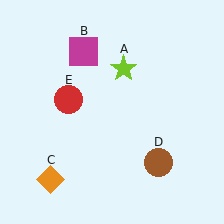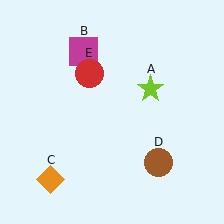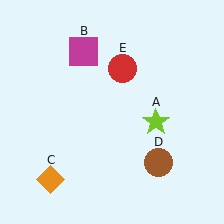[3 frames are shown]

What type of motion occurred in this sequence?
The lime star (object A), red circle (object E) rotated clockwise around the center of the scene.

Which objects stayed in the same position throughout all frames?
Magenta square (object B) and orange diamond (object C) and brown circle (object D) remained stationary.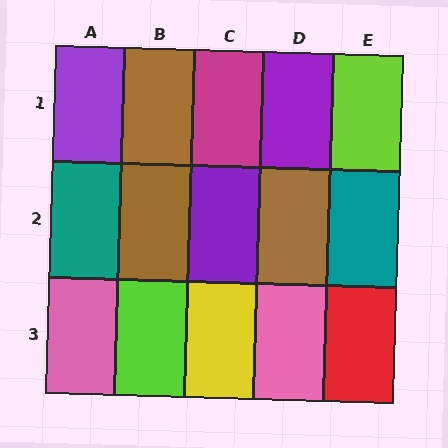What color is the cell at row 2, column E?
Teal.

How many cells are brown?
3 cells are brown.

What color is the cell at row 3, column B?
Lime.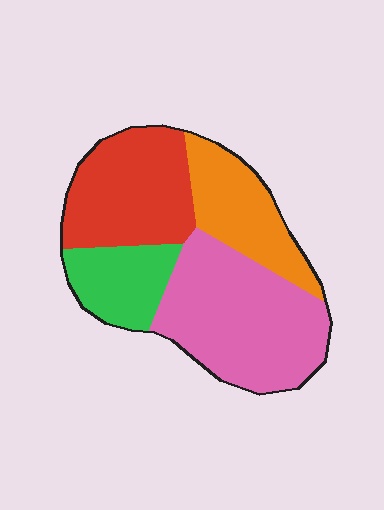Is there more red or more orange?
Red.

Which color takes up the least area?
Green, at roughly 15%.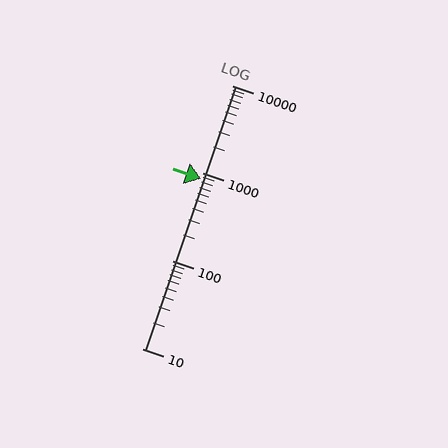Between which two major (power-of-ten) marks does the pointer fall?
The pointer is between 100 and 1000.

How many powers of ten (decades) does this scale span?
The scale spans 3 decades, from 10 to 10000.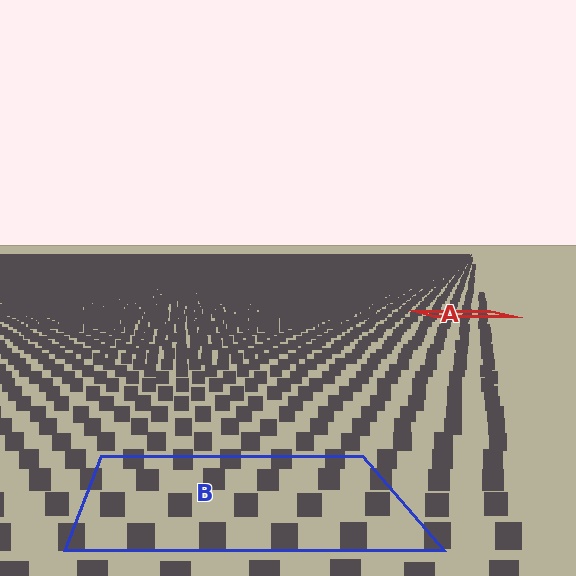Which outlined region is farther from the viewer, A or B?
Region A is farther from the viewer — the texture elements inside it appear smaller and more densely packed.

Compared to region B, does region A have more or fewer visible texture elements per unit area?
Region A has more texture elements per unit area — they are packed more densely because it is farther away.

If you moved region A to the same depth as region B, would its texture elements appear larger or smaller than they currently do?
They would appear larger. At a closer depth, the same texture elements are projected at a bigger on-screen size.